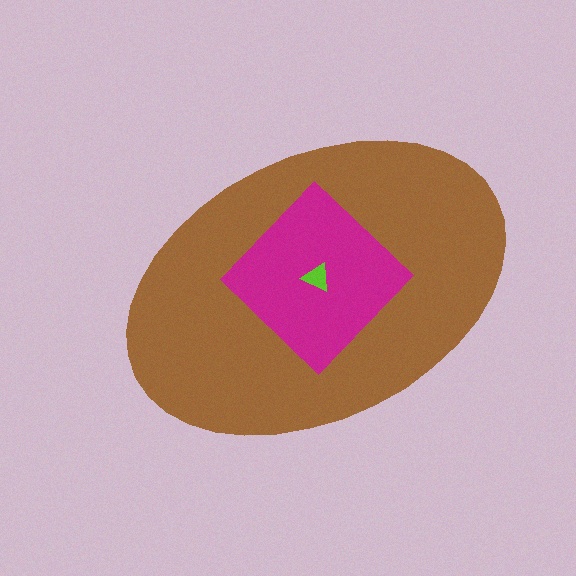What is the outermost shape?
The brown ellipse.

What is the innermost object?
The lime triangle.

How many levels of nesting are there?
3.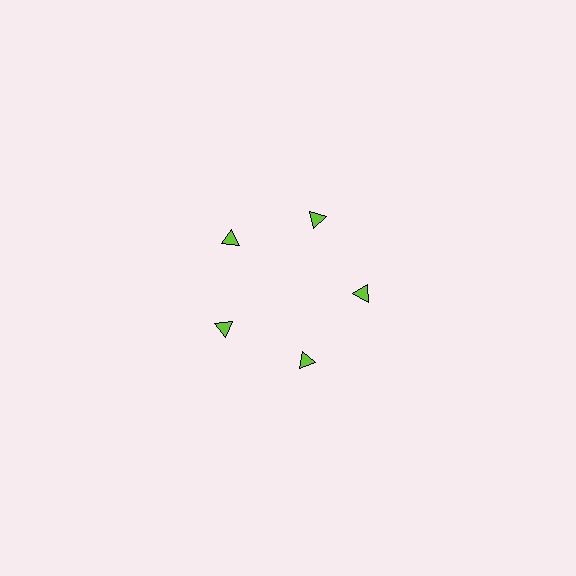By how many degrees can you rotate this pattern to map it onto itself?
The pattern maps onto itself every 72 degrees of rotation.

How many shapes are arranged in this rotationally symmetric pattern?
There are 5 shapes, arranged in 5 groups of 1.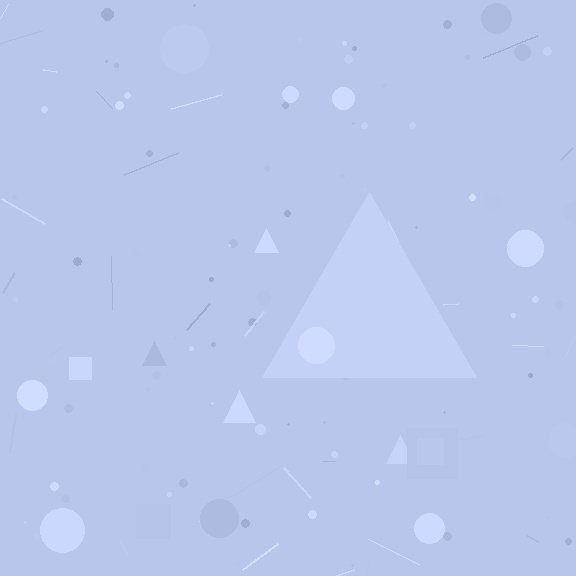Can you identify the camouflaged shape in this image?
The camouflaged shape is a triangle.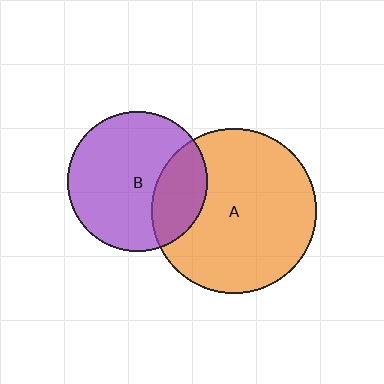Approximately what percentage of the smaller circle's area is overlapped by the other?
Approximately 25%.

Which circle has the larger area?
Circle A (orange).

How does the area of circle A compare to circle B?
Approximately 1.4 times.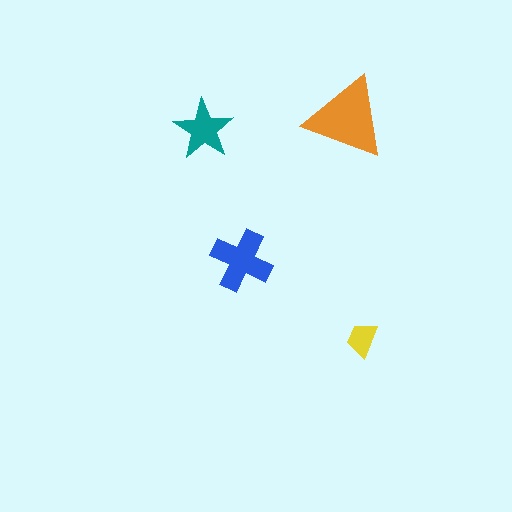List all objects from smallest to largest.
The yellow trapezoid, the teal star, the blue cross, the orange triangle.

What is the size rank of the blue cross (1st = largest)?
2nd.